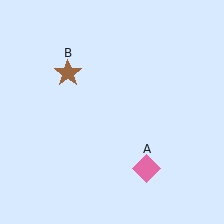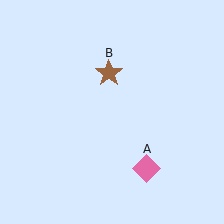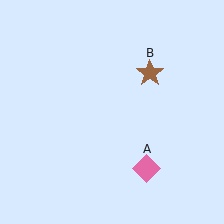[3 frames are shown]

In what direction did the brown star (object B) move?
The brown star (object B) moved right.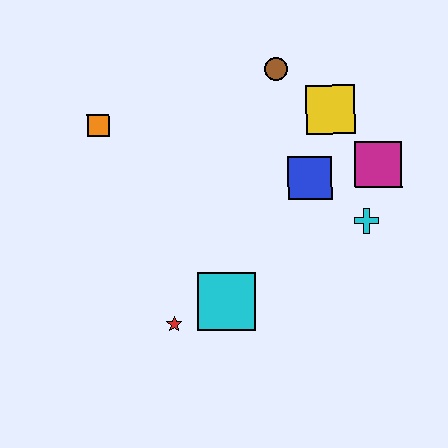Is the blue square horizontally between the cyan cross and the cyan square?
Yes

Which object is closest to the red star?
The cyan square is closest to the red star.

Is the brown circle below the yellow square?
No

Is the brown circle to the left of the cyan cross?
Yes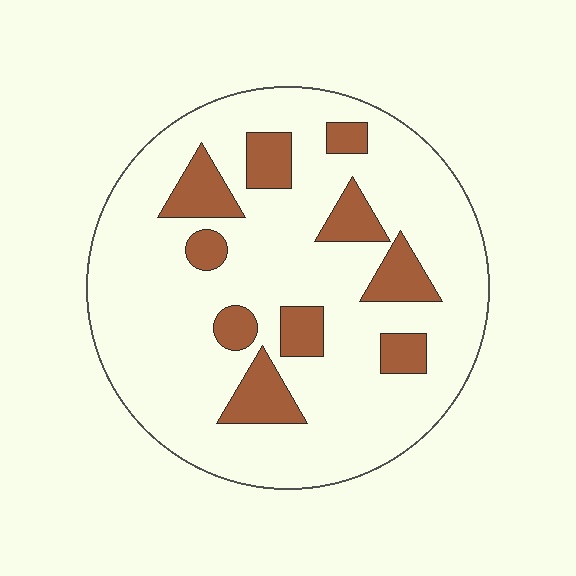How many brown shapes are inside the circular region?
10.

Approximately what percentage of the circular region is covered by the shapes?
Approximately 20%.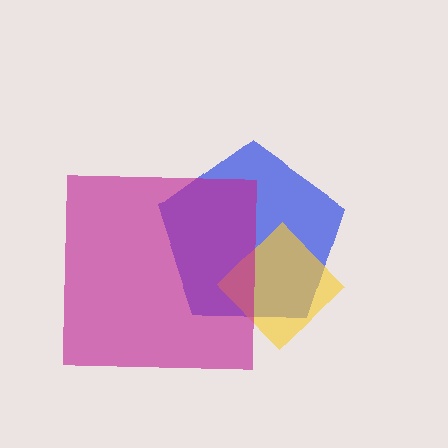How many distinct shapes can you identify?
There are 3 distinct shapes: a blue pentagon, a yellow diamond, a magenta square.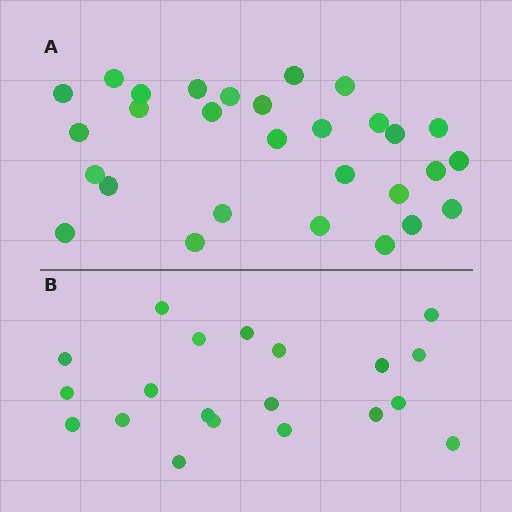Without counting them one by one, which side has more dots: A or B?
Region A (the top region) has more dots.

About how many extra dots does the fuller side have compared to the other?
Region A has roughly 8 or so more dots than region B.